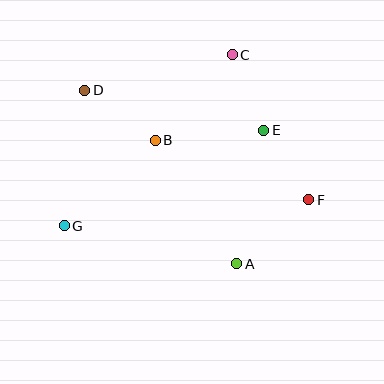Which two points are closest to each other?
Points C and E are closest to each other.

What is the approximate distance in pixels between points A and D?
The distance between A and D is approximately 231 pixels.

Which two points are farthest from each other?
Points D and F are farthest from each other.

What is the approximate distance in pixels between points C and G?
The distance between C and G is approximately 240 pixels.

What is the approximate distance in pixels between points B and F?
The distance between B and F is approximately 164 pixels.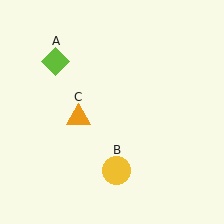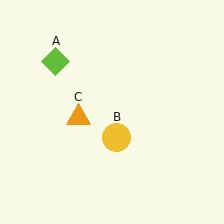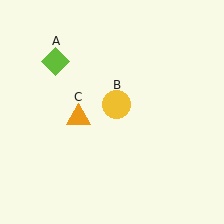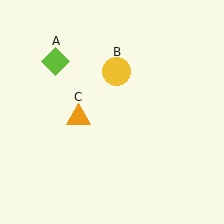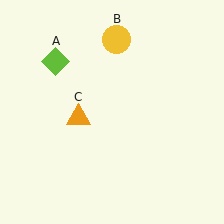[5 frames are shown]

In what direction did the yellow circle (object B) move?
The yellow circle (object B) moved up.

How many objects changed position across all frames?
1 object changed position: yellow circle (object B).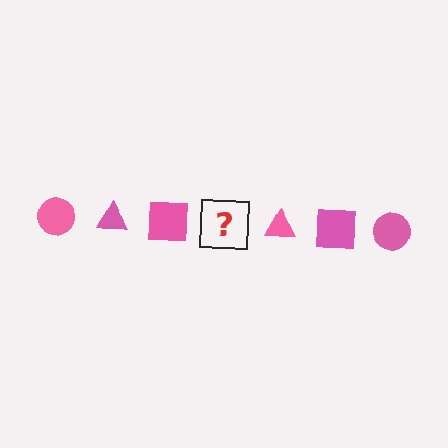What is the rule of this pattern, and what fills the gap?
The rule is that the pattern cycles through circle, triangle, square shapes in pink. The gap should be filled with a pink circle.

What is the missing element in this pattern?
The missing element is a pink circle.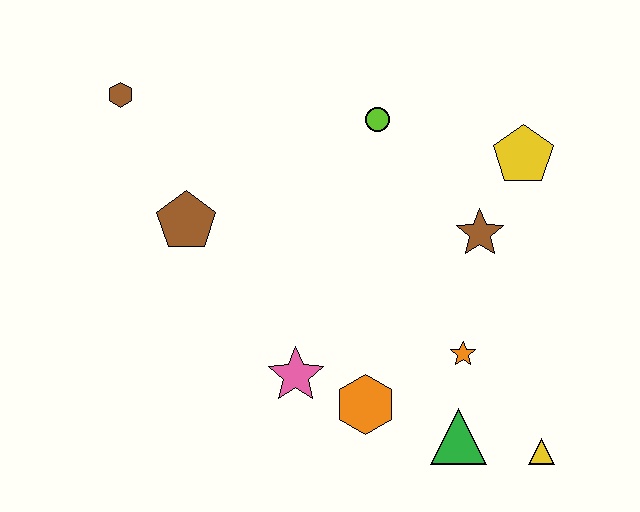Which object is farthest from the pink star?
The brown hexagon is farthest from the pink star.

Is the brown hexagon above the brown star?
Yes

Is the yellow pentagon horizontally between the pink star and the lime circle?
No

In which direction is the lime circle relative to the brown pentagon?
The lime circle is to the right of the brown pentagon.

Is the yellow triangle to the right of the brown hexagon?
Yes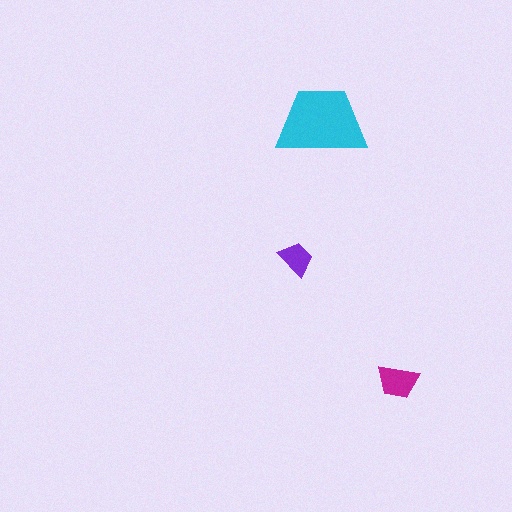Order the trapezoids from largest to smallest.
the cyan one, the magenta one, the purple one.